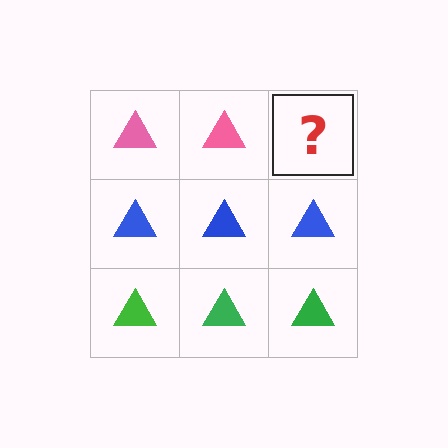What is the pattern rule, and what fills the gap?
The rule is that each row has a consistent color. The gap should be filled with a pink triangle.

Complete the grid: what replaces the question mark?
The question mark should be replaced with a pink triangle.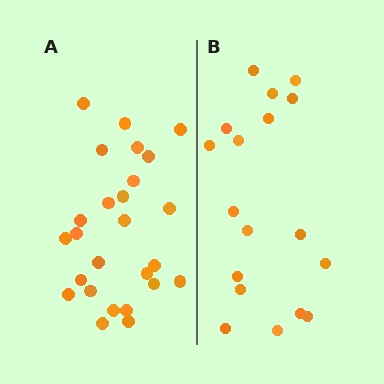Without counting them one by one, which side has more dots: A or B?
Region A (the left region) has more dots.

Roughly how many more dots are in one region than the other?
Region A has roughly 8 or so more dots than region B.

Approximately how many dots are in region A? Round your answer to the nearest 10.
About 30 dots. (The exact count is 26, which rounds to 30.)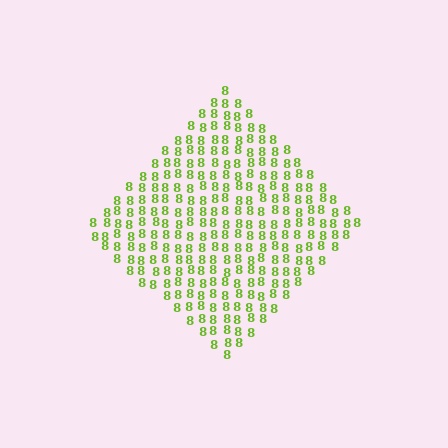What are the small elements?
The small elements are digit 8's.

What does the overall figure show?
The overall figure shows a diamond.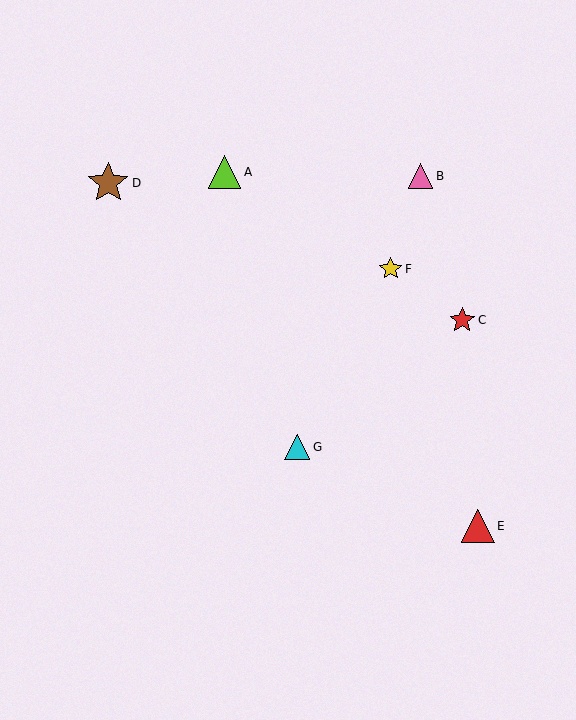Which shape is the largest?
The brown star (labeled D) is the largest.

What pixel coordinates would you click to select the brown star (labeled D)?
Click at (108, 183) to select the brown star D.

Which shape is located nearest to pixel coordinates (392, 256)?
The yellow star (labeled F) at (391, 269) is nearest to that location.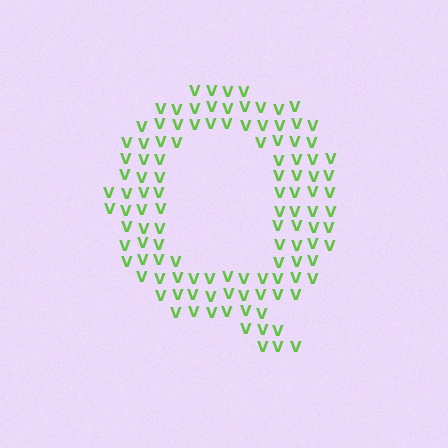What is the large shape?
The large shape is the letter Q.